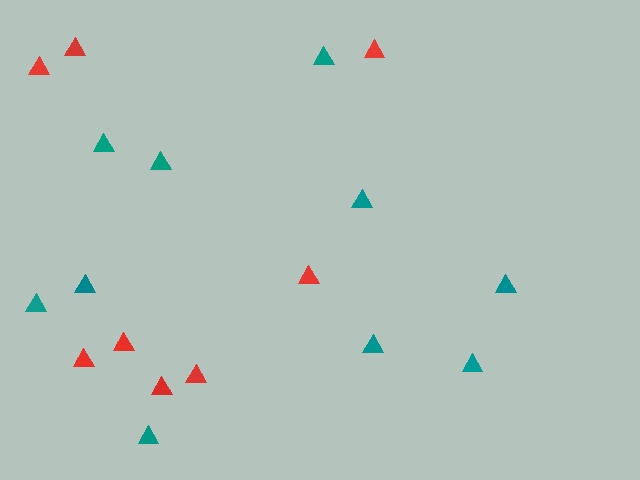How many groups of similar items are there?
There are 2 groups: one group of red triangles (8) and one group of teal triangles (10).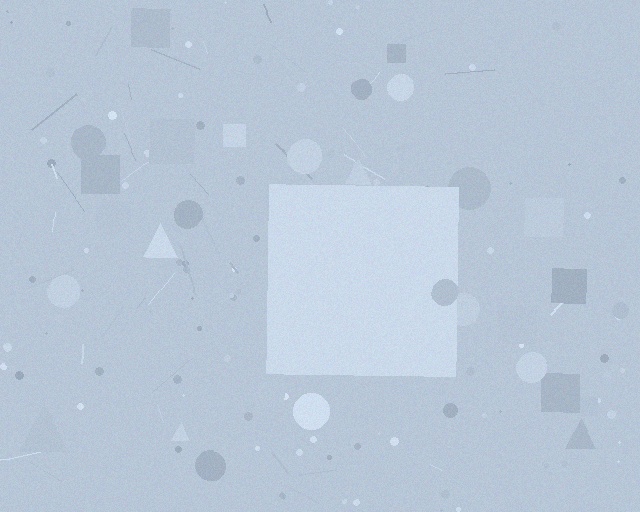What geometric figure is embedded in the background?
A square is embedded in the background.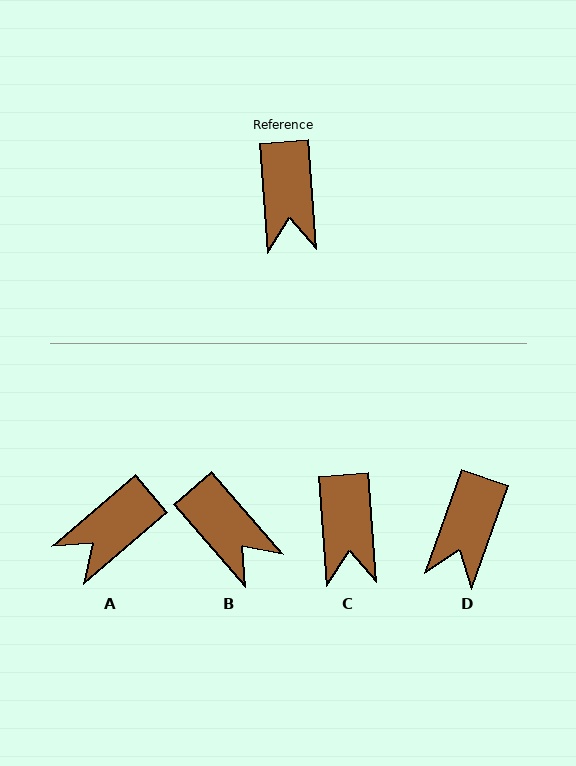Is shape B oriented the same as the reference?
No, it is off by about 37 degrees.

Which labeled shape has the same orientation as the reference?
C.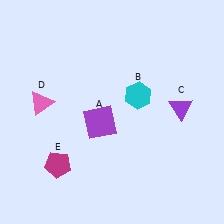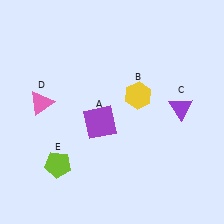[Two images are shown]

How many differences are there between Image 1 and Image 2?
There are 2 differences between the two images.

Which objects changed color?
B changed from cyan to yellow. E changed from magenta to lime.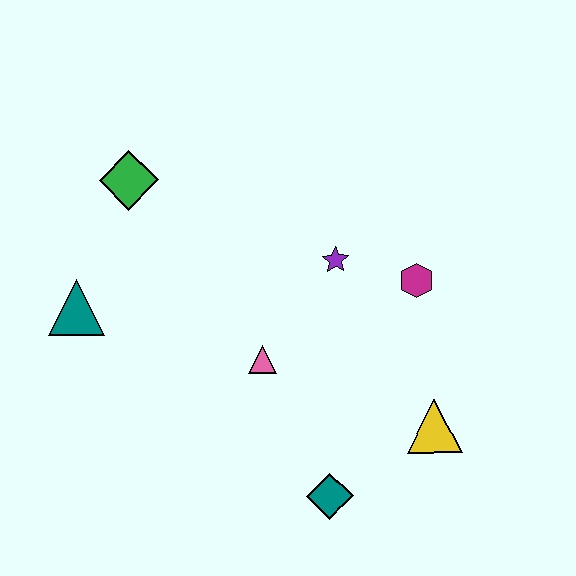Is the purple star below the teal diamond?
No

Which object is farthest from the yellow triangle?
The green diamond is farthest from the yellow triangle.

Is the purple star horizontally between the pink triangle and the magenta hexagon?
Yes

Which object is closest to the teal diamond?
The yellow triangle is closest to the teal diamond.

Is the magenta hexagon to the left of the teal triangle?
No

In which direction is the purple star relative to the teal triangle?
The purple star is to the right of the teal triangle.